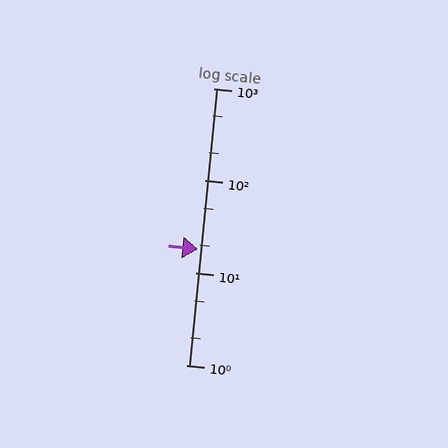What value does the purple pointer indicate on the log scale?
The pointer indicates approximately 18.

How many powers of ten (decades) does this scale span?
The scale spans 3 decades, from 1 to 1000.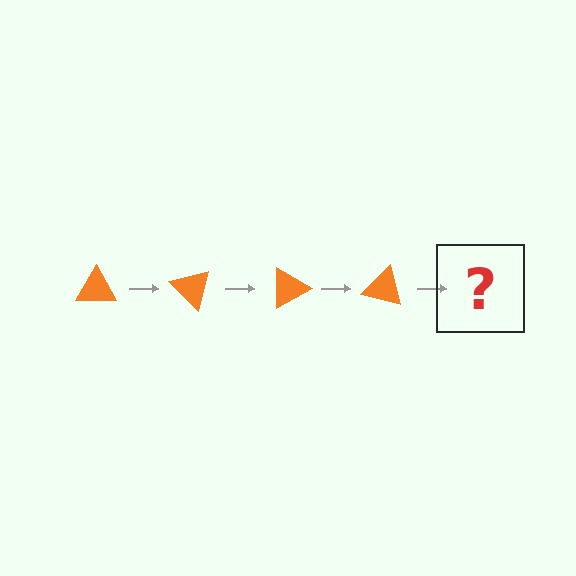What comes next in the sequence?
The next element should be an orange triangle rotated 180 degrees.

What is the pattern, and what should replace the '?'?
The pattern is that the triangle rotates 45 degrees each step. The '?' should be an orange triangle rotated 180 degrees.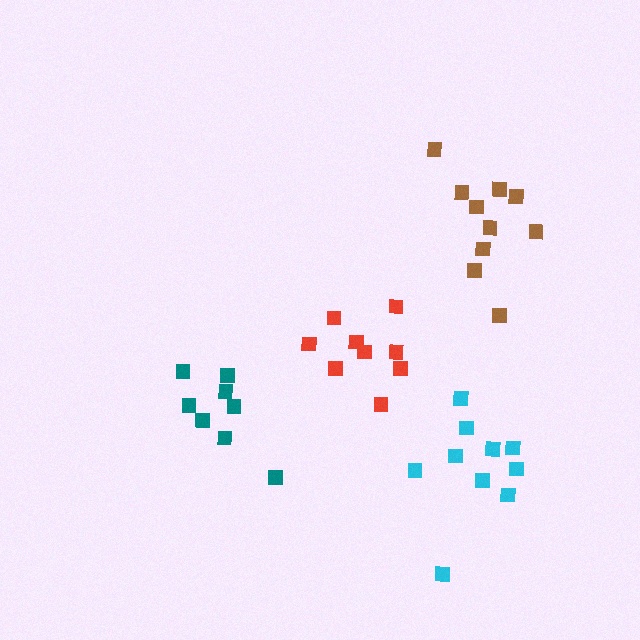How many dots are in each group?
Group 1: 8 dots, Group 2: 10 dots, Group 3: 9 dots, Group 4: 10 dots (37 total).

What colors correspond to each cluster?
The clusters are colored: teal, cyan, red, brown.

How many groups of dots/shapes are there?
There are 4 groups.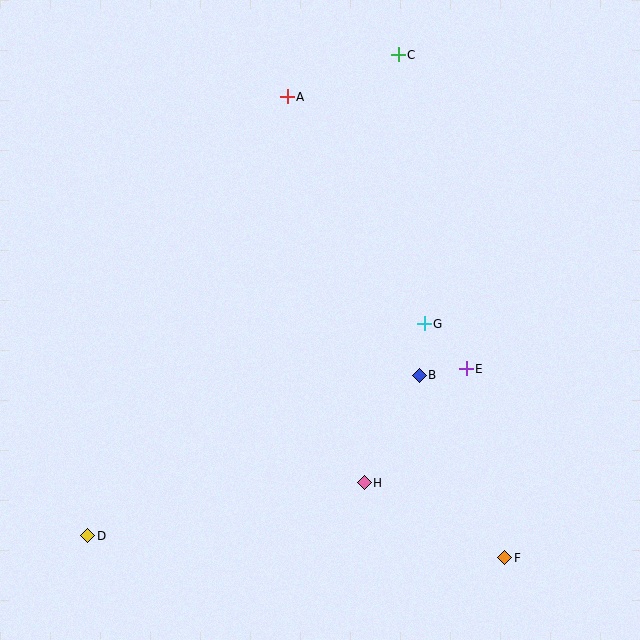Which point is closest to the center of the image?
Point G at (424, 324) is closest to the center.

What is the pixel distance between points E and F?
The distance between E and F is 193 pixels.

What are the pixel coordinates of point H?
Point H is at (364, 483).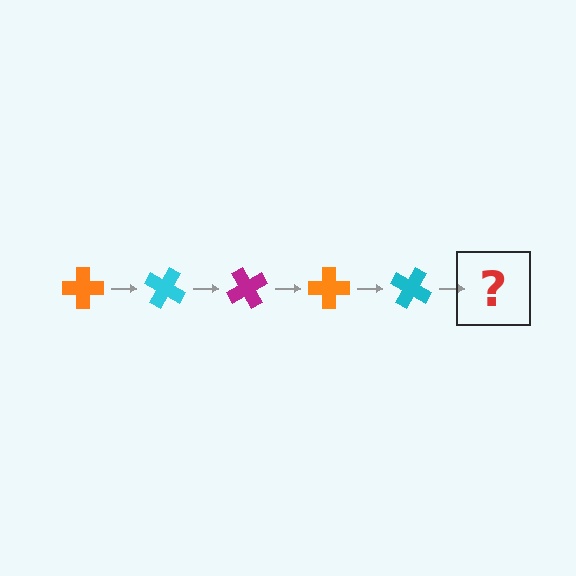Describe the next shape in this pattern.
It should be a magenta cross, rotated 150 degrees from the start.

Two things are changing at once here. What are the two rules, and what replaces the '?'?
The two rules are that it rotates 30 degrees each step and the color cycles through orange, cyan, and magenta. The '?' should be a magenta cross, rotated 150 degrees from the start.